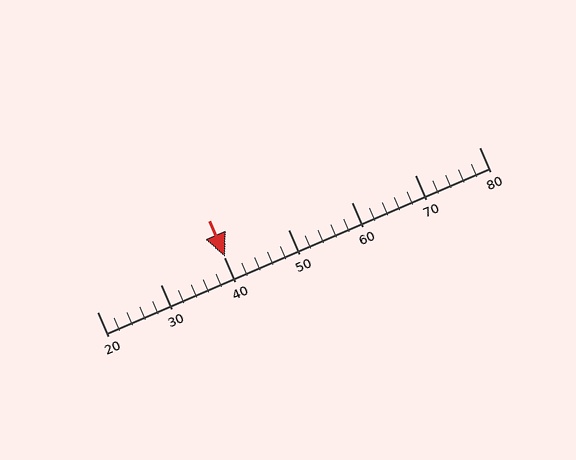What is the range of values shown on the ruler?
The ruler shows values from 20 to 80.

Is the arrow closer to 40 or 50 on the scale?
The arrow is closer to 40.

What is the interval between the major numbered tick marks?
The major tick marks are spaced 10 units apart.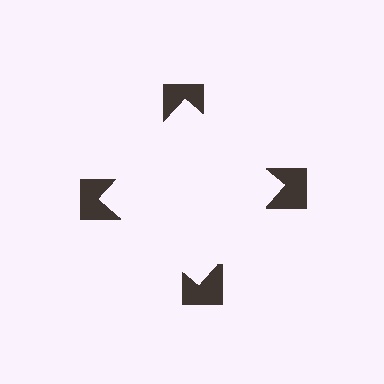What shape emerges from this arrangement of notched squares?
An illusory square — its edges are inferred from the aligned wedge cuts in the notched squares, not physically drawn.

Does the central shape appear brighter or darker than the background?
It typically appears slightly brighter than the background, even though no actual brightness change is drawn.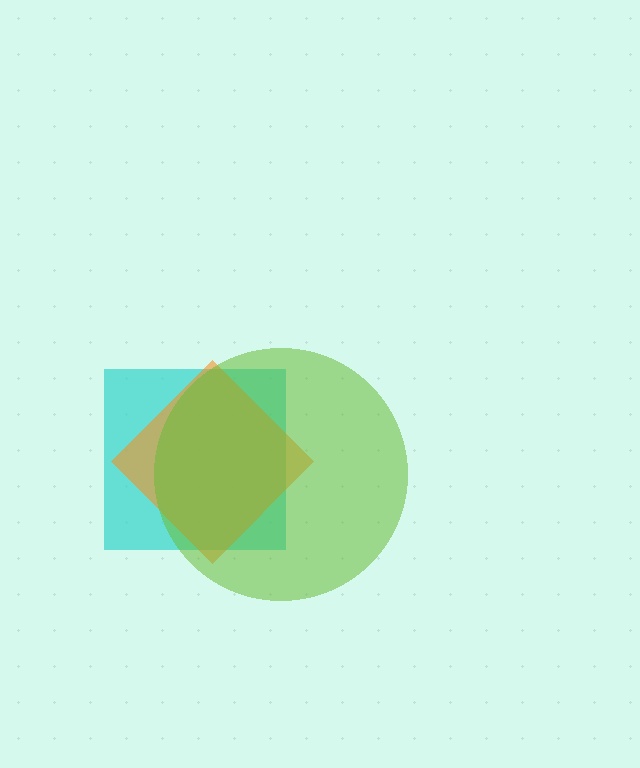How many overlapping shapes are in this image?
There are 3 overlapping shapes in the image.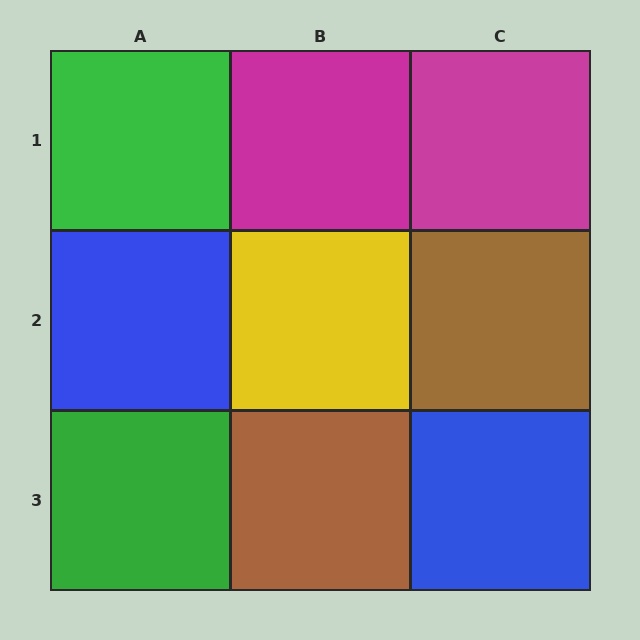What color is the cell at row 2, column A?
Blue.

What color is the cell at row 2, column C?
Brown.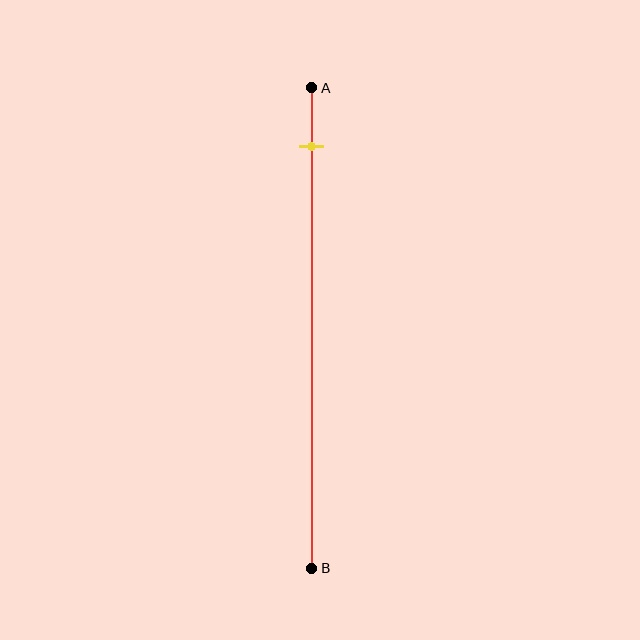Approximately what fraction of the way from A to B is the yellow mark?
The yellow mark is approximately 10% of the way from A to B.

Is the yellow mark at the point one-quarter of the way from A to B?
No, the mark is at about 10% from A, not at the 25% one-quarter point.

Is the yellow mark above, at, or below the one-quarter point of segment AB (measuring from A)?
The yellow mark is above the one-quarter point of segment AB.